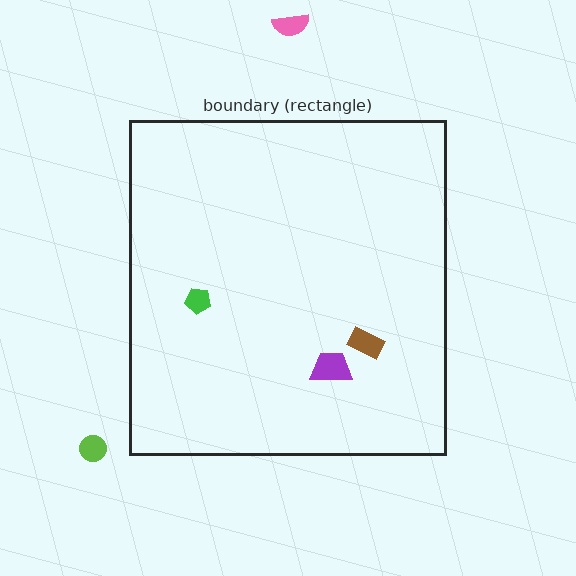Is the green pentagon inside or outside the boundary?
Inside.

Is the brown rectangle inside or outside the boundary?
Inside.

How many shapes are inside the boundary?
3 inside, 2 outside.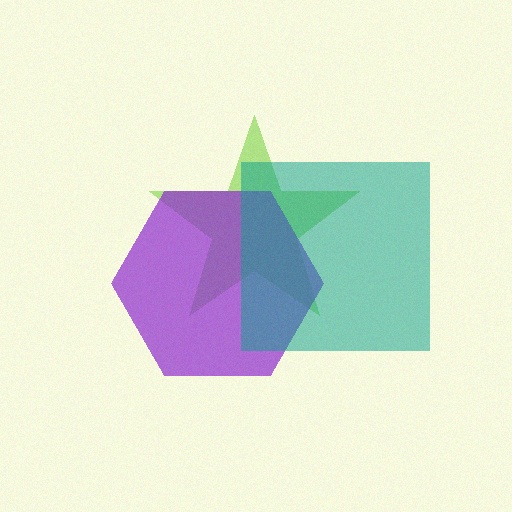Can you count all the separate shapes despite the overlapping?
Yes, there are 3 separate shapes.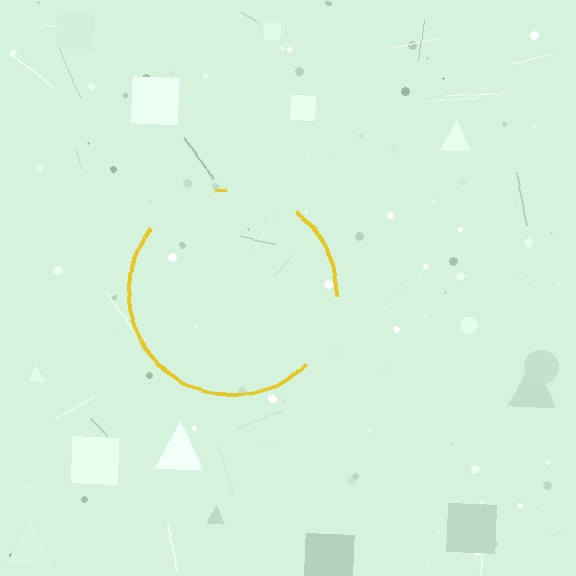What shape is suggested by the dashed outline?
The dashed outline suggests a circle.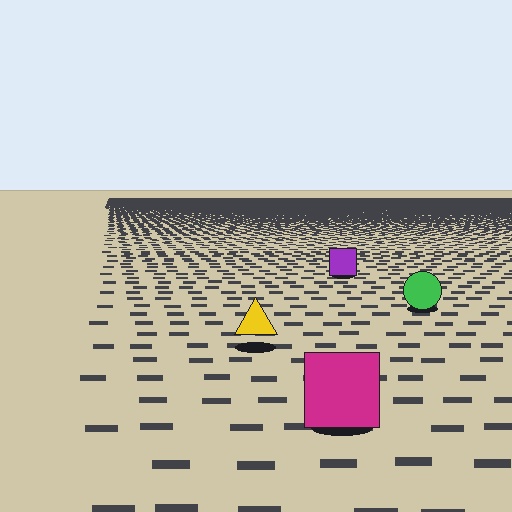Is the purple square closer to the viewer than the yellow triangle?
No. The yellow triangle is closer — you can tell from the texture gradient: the ground texture is coarser near it.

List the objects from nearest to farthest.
From nearest to farthest: the magenta square, the yellow triangle, the green circle, the purple square.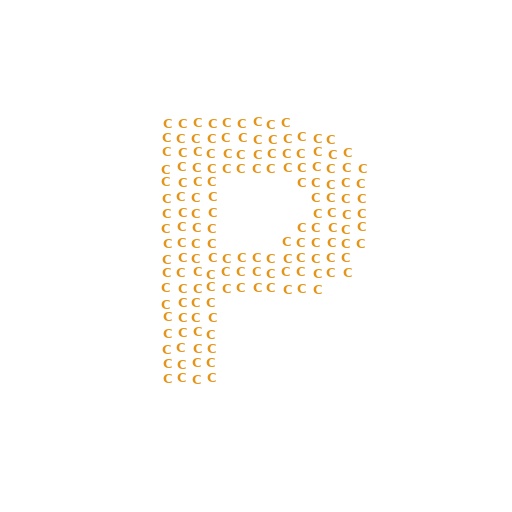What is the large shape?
The large shape is the letter P.